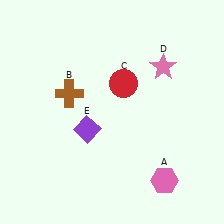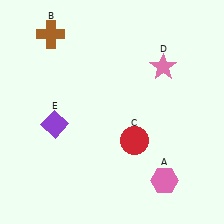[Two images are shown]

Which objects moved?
The objects that moved are: the brown cross (B), the red circle (C), the purple diamond (E).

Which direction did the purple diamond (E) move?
The purple diamond (E) moved left.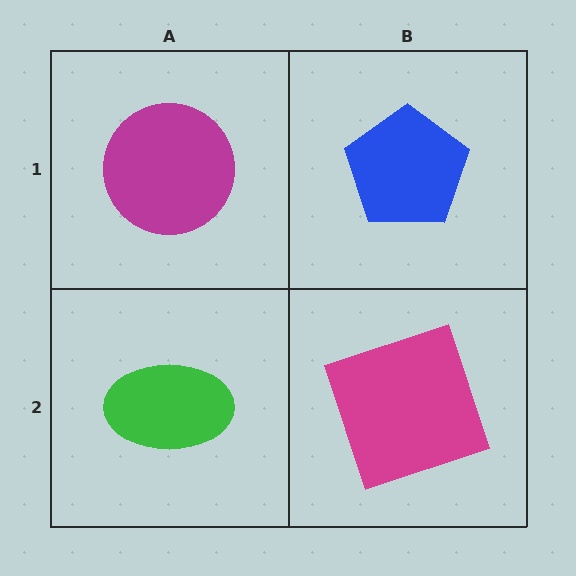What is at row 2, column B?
A magenta square.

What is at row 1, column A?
A magenta circle.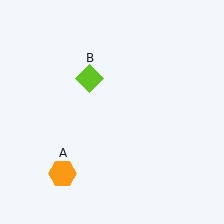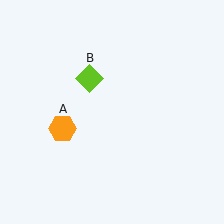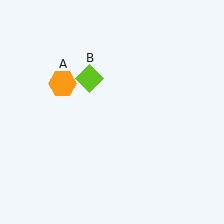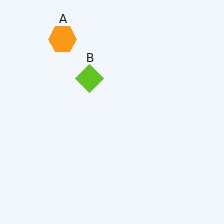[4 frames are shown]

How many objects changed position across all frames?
1 object changed position: orange hexagon (object A).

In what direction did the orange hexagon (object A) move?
The orange hexagon (object A) moved up.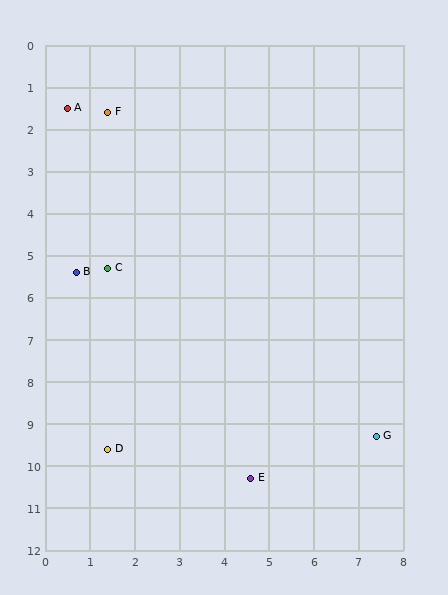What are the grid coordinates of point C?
Point C is at approximately (1.4, 5.3).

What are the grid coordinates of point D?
Point D is at approximately (1.4, 9.6).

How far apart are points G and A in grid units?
Points G and A are about 10.4 grid units apart.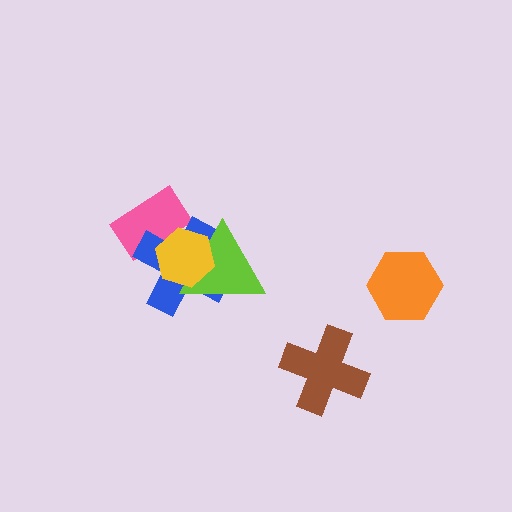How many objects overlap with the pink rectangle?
2 objects overlap with the pink rectangle.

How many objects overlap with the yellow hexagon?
3 objects overlap with the yellow hexagon.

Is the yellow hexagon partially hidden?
No, no other shape covers it.